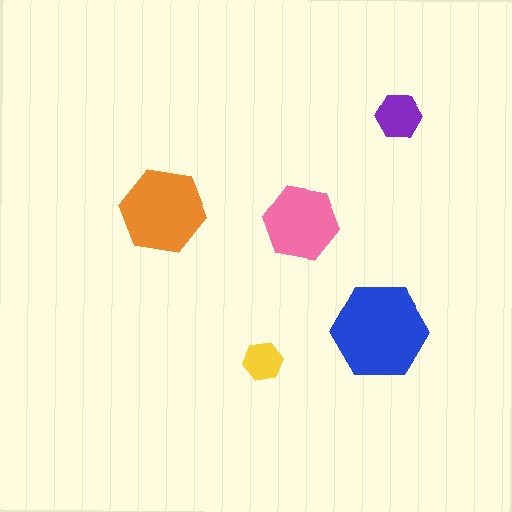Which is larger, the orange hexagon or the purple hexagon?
The orange one.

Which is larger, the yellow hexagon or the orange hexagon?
The orange one.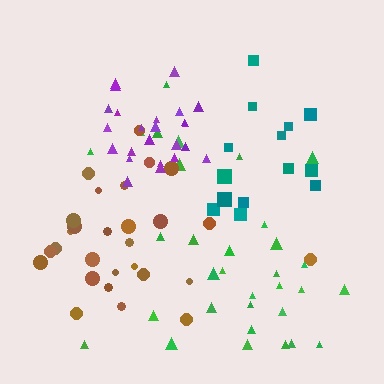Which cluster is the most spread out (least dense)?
Green.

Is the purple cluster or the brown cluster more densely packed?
Purple.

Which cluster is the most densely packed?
Purple.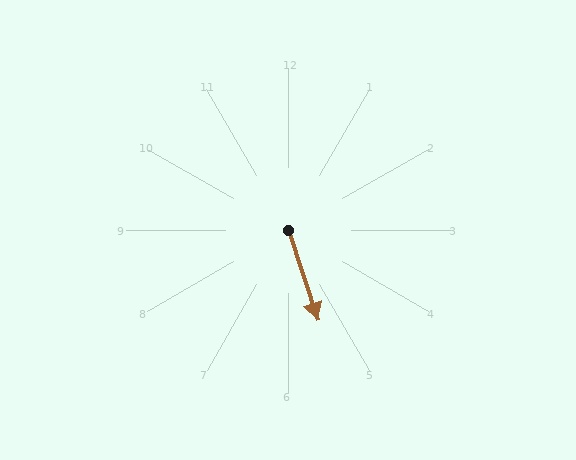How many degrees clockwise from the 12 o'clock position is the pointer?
Approximately 162 degrees.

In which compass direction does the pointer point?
South.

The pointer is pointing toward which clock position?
Roughly 5 o'clock.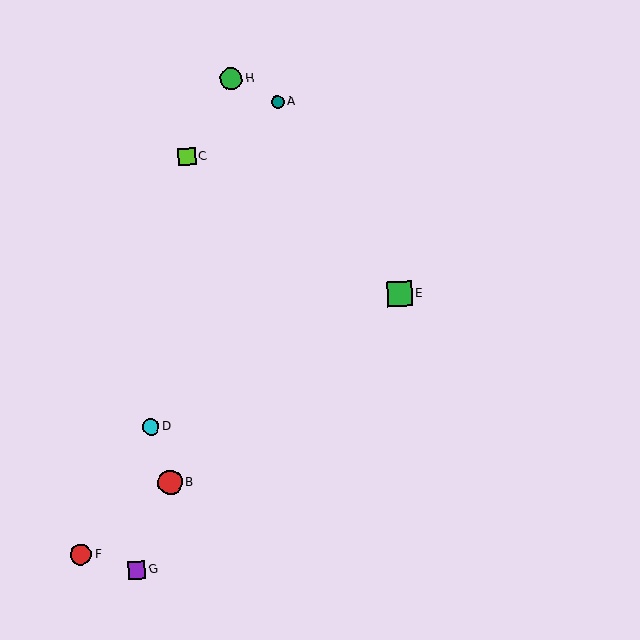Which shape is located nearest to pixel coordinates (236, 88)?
The green circle (labeled H) at (231, 79) is nearest to that location.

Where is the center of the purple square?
The center of the purple square is at (137, 570).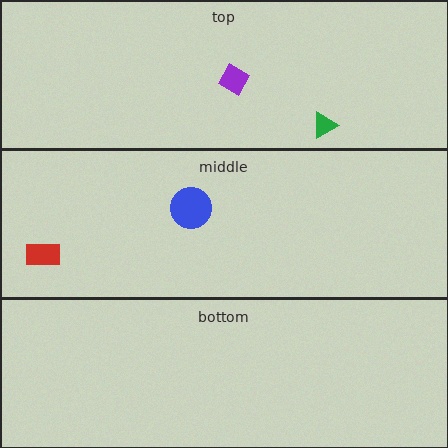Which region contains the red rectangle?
The middle region.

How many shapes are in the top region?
2.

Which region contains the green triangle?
The top region.